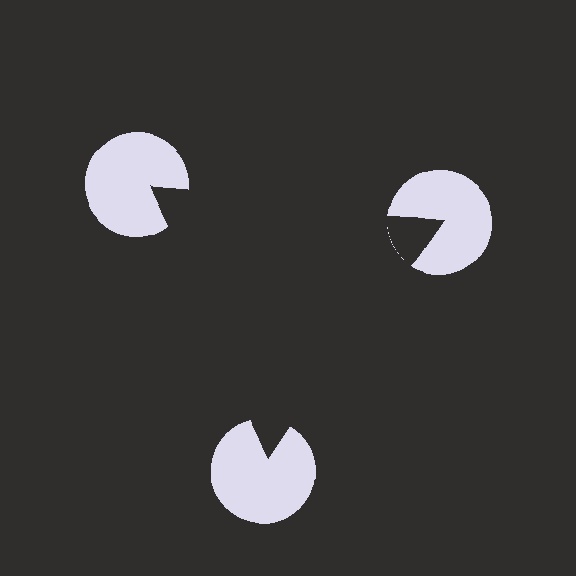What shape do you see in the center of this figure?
An illusory triangle — its edges are inferred from the aligned wedge cuts in the pac-man discs, not physically drawn.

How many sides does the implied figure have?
3 sides.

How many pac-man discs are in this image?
There are 3 — one at each vertex of the illusory triangle.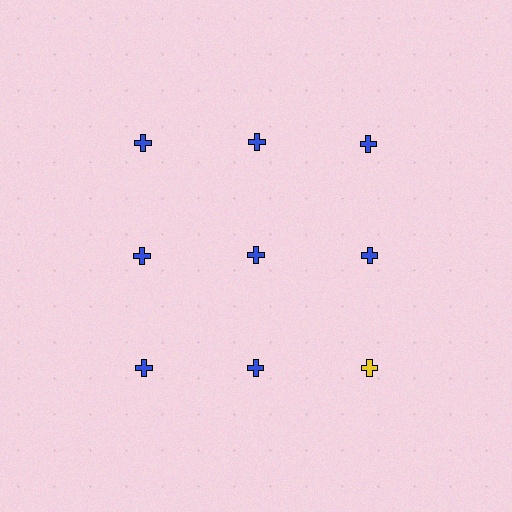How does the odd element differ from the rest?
It has a different color: yellow instead of blue.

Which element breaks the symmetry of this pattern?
The yellow cross in the third row, center column breaks the symmetry. All other shapes are blue crosses.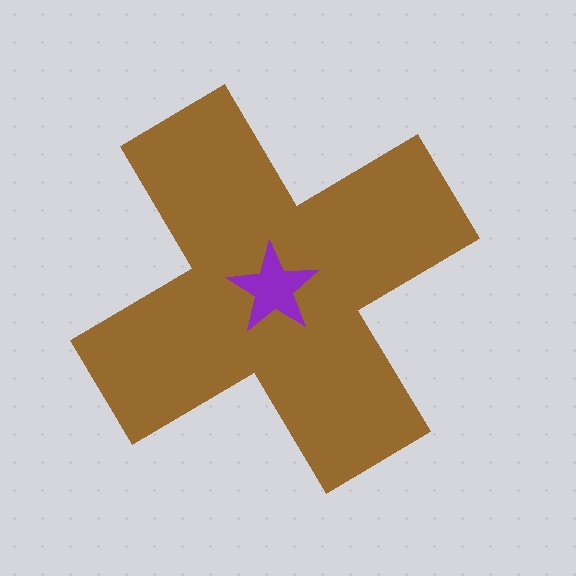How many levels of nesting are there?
2.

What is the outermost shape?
The brown cross.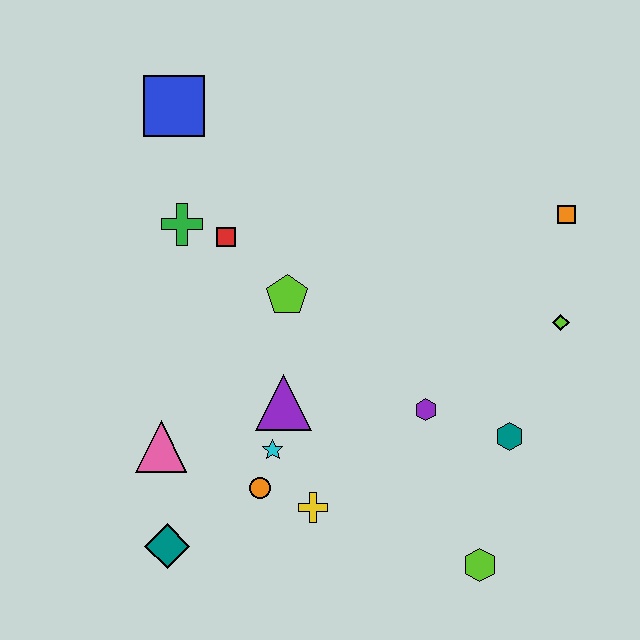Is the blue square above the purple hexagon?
Yes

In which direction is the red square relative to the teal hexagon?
The red square is to the left of the teal hexagon.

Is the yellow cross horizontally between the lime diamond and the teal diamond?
Yes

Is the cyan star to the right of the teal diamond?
Yes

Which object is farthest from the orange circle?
The orange square is farthest from the orange circle.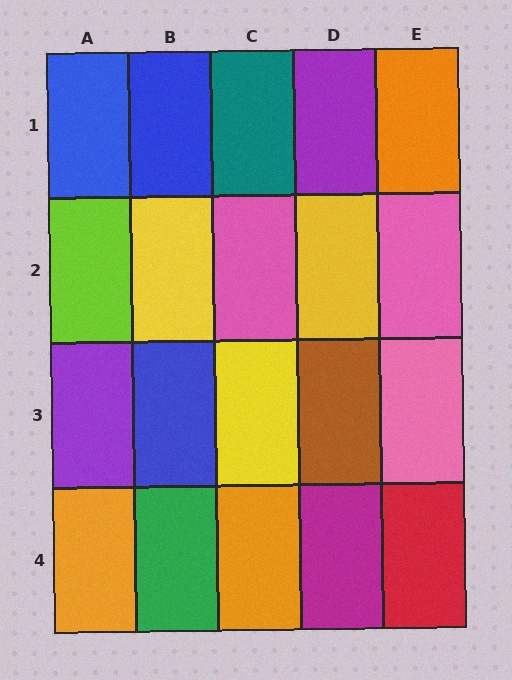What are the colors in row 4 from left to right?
Orange, green, orange, magenta, red.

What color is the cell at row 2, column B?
Yellow.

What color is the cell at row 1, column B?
Blue.